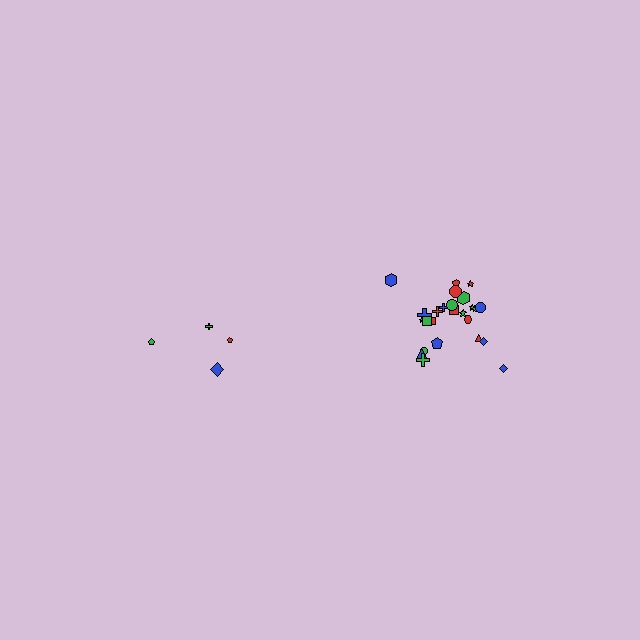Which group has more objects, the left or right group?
The right group.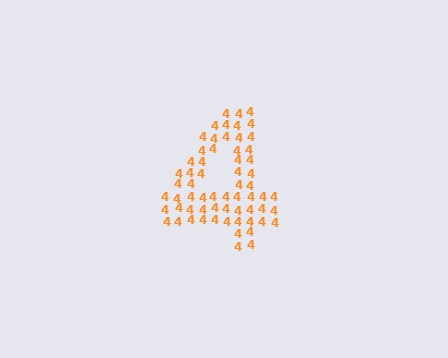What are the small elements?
The small elements are digit 4's.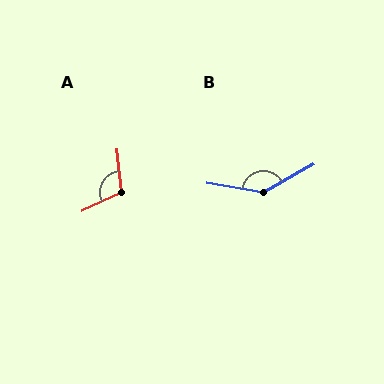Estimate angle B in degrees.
Approximately 141 degrees.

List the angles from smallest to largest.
A (109°), B (141°).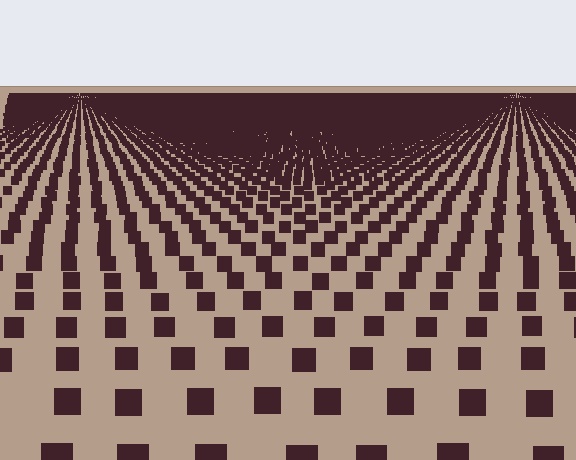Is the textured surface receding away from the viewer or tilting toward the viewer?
The surface is receding away from the viewer. Texture elements get smaller and denser toward the top.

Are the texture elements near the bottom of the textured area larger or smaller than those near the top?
Larger. Near the bottom, elements are closer to the viewer and appear at a bigger on-screen size.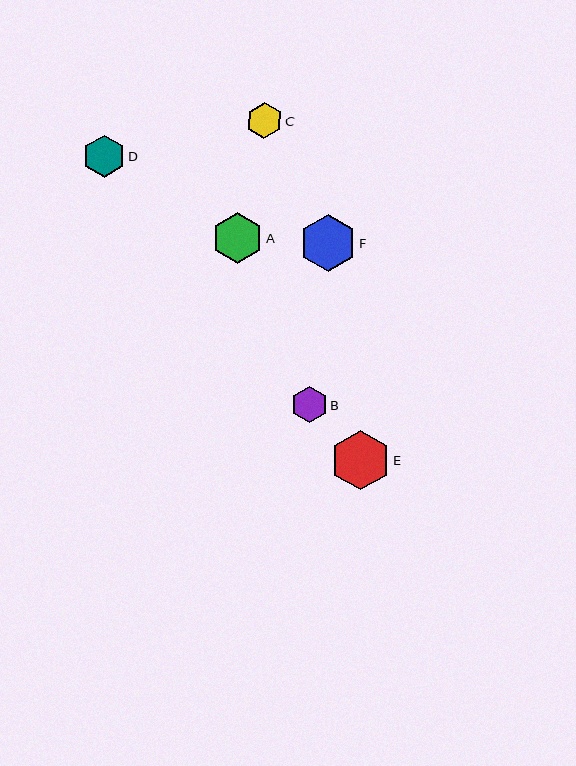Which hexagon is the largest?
Hexagon E is the largest with a size of approximately 59 pixels.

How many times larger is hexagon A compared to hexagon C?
Hexagon A is approximately 1.4 times the size of hexagon C.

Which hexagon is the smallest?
Hexagon C is the smallest with a size of approximately 36 pixels.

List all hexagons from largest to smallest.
From largest to smallest: E, F, A, D, B, C.